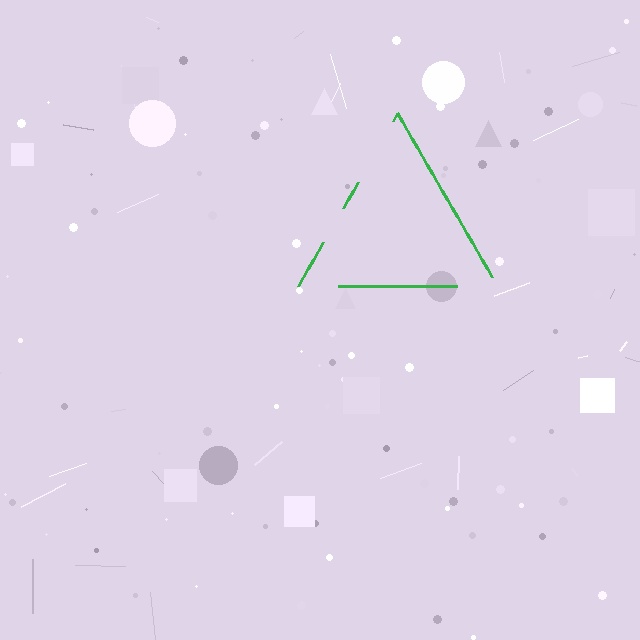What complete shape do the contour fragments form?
The contour fragments form a triangle.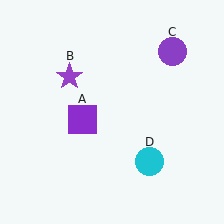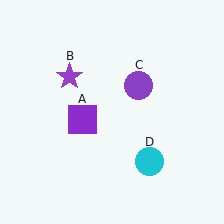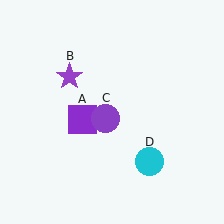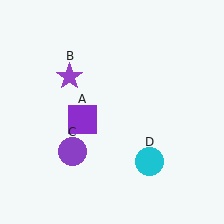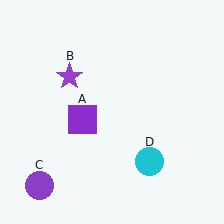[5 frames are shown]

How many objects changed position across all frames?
1 object changed position: purple circle (object C).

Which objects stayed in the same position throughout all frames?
Purple square (object A) and purple star (object B) and cyan circle (object D) remained stationary.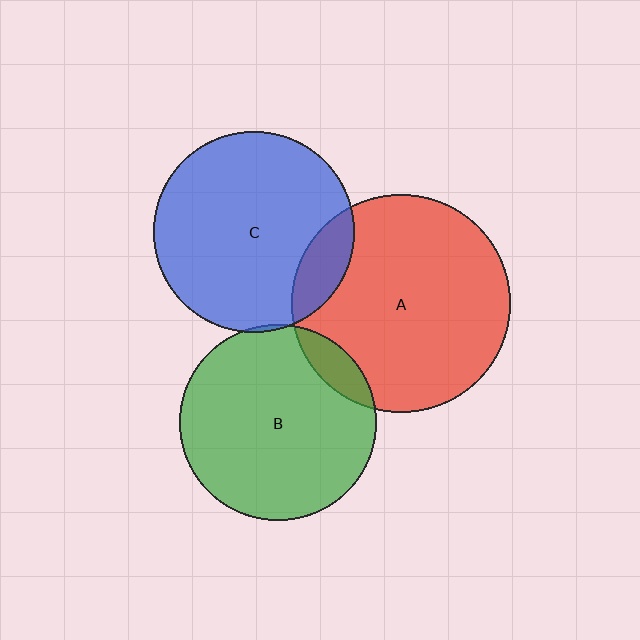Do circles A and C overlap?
Yes.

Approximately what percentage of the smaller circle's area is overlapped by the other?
Approximately 15%.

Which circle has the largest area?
Circle A (red).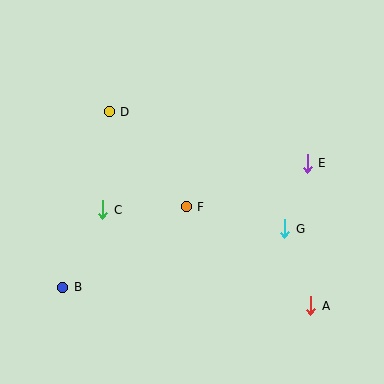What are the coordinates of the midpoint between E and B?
The midpoint between E and B is at (185, 225).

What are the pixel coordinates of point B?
Point B is at (63, 287).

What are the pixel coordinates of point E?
Point E is at (307, 163).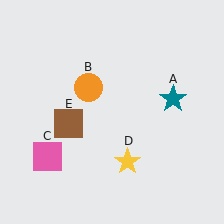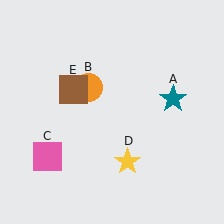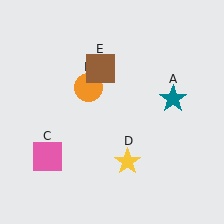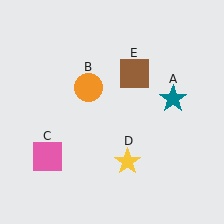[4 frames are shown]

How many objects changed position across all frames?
1 object changed position: brown square (object E).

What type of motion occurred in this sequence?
The brown square (object E) rotated clockwise around the center of the scene.